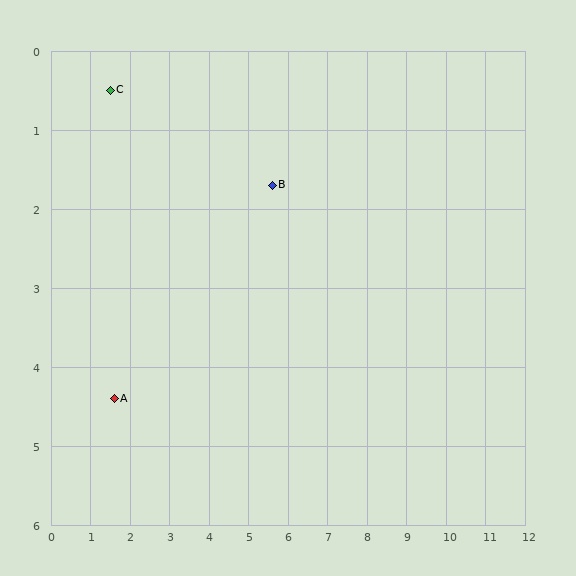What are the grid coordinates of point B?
Point B is at approximately (5.6, 1.7).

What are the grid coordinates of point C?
Point C is at approximately (1.5, 0.5).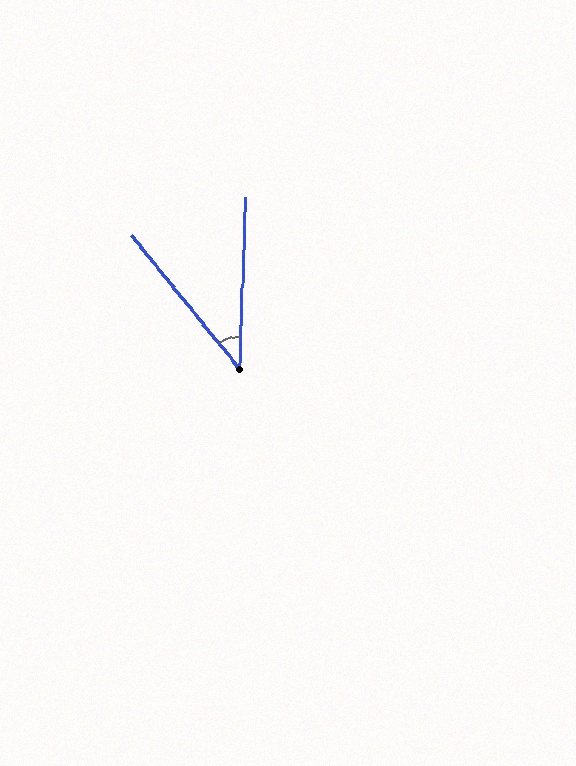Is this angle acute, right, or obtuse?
It is acute.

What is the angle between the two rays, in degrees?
Approximately 40 degrees.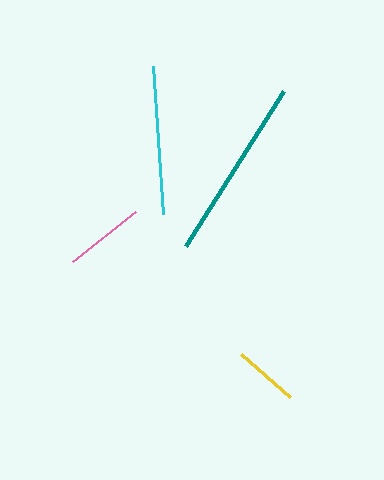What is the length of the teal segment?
The teal segment is approximately 184 pixels long.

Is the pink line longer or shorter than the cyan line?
The cyan line is longer than the pink line.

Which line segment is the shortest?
The yellow line is the shortest at approximately 65 pixels.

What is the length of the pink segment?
The pink segment is approximately 80 pixels long.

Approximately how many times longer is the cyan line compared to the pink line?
The cyan line is approximately 1.9 times the length of the pink line.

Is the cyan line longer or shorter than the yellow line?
The cyan line is longer than the yellow line.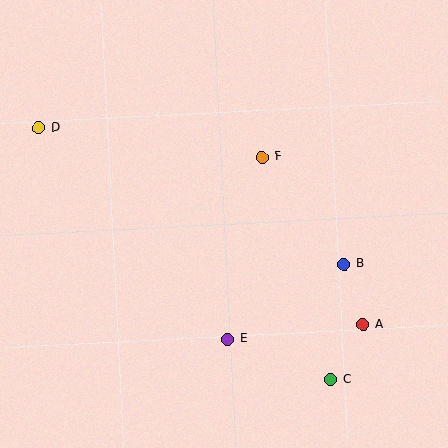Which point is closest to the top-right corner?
Point F is closest to the top-right corner.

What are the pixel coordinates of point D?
Point D is at (39, 128).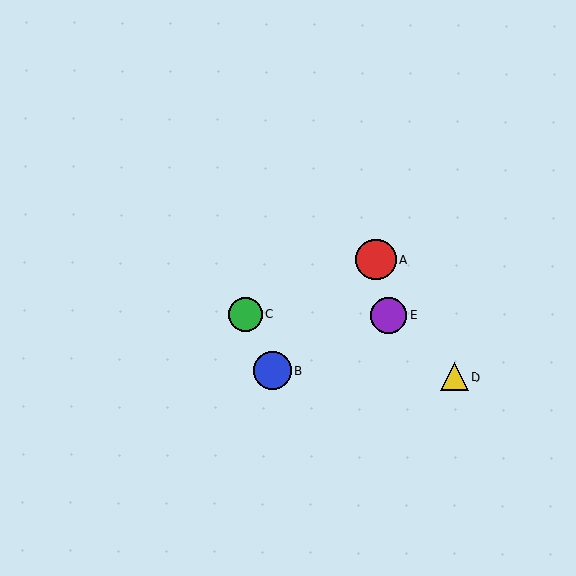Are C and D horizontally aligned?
No, C is at y≈314 and D is at y≈377.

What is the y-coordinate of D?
Object D is at y≈377.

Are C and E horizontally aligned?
Yes, both are at y≈314.